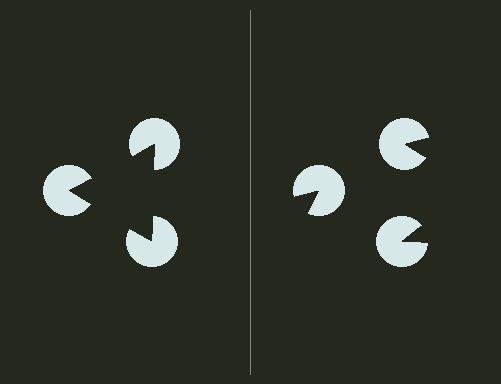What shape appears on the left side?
An illusory triangle.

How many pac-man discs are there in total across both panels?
6 — 3 on each side.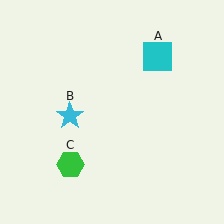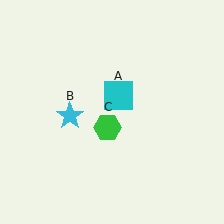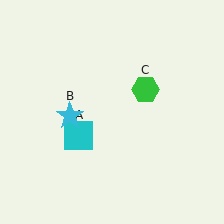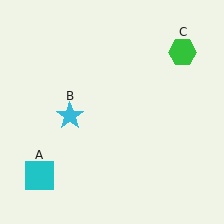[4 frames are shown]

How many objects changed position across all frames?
2 objects changed position: cyan square (object A), green hexagon (object C).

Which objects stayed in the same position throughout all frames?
Cyan star (object B) remained stationary.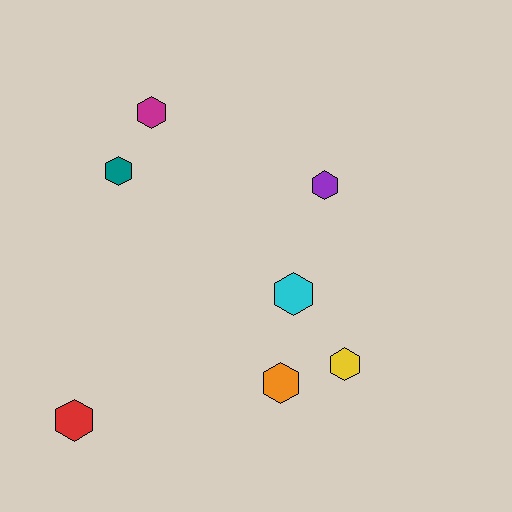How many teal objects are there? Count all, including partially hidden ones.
There is 1 teal object.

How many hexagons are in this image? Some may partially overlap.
There are 7 hexagons.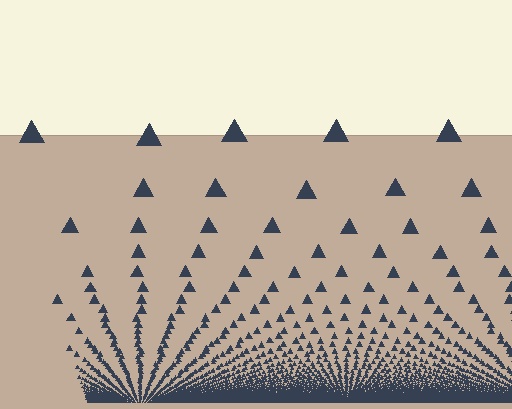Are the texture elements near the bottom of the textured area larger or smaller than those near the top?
Smaller. The gradient is inverted — elements near the bottom are smaller and denser.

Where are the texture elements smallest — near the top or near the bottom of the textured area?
Near the bottom.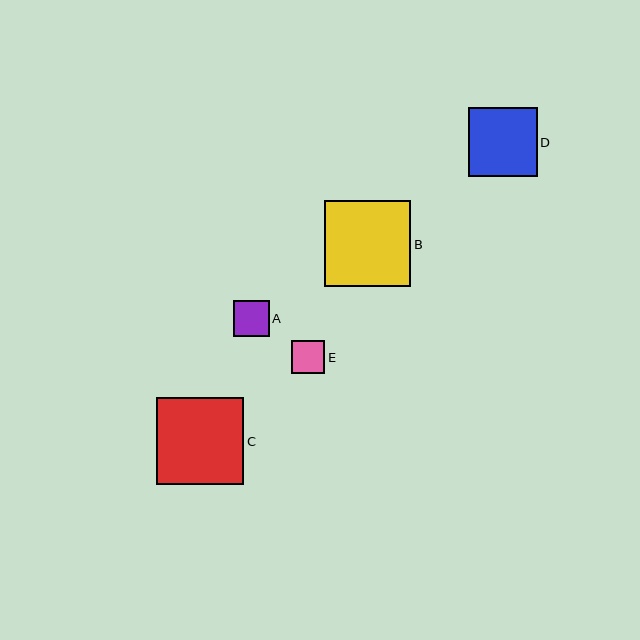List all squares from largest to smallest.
From largest to smallest: C, B, D, A, E.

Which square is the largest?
Square C is the largest with a size of approximately 87 pixels.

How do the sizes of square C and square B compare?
Square C and square B are approximately the same size.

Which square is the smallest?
Square E is the smallest with a size of approximately 33 pixels.